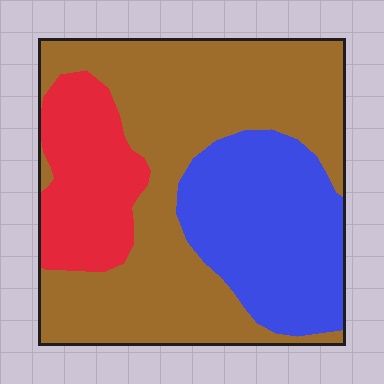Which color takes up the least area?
Red, at roughly 20%.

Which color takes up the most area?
Brown, at roughly 55%.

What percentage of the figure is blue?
Blue takes up about one quarter (1/4) of the figure.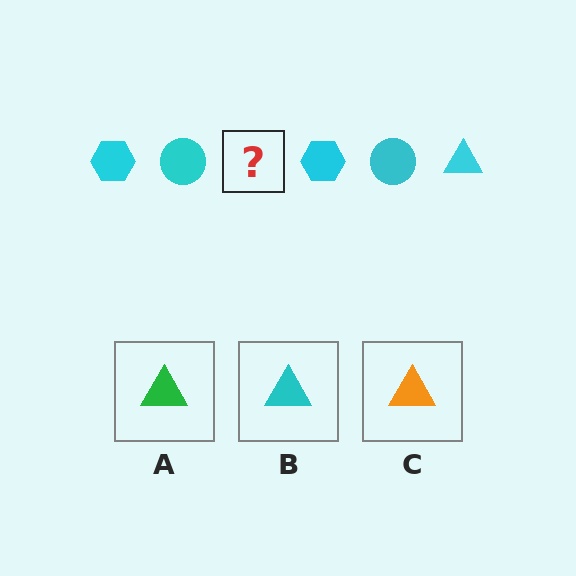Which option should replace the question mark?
Option B.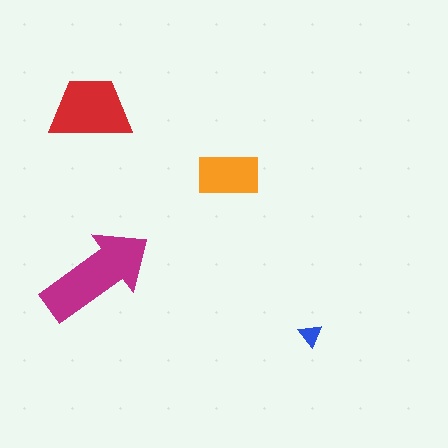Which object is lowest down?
The blue triangle is bottommost.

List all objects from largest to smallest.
The magenta arrow, the red trapezoid, the orange rectangle, the blue triangle.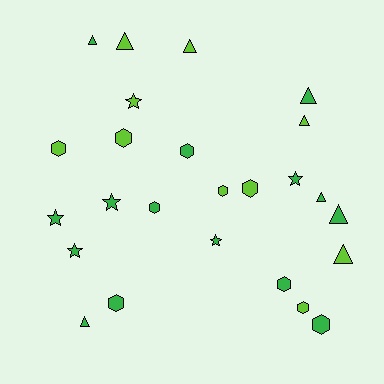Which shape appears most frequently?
Hexagon, with 10 objects.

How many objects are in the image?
There are 25 objects.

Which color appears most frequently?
Green, with 15 objects.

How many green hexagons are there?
There are 5 green hexagons.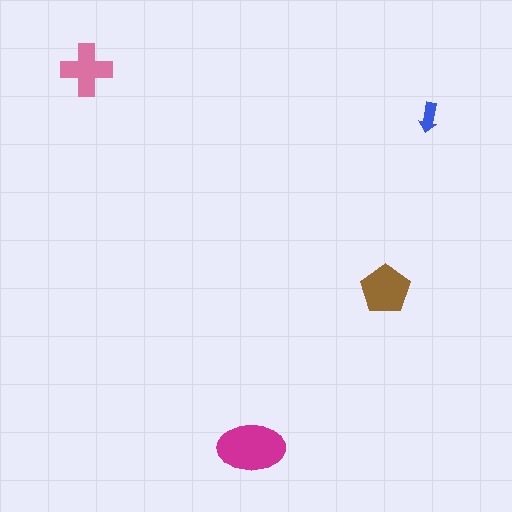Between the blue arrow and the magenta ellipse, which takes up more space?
The magenta ellipse.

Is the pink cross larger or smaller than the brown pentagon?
Smaller.